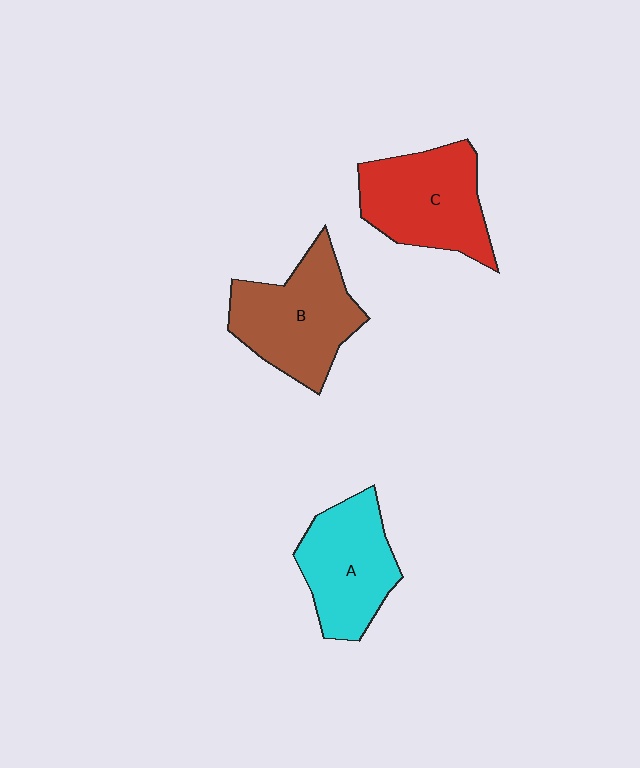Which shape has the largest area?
Shape B (brown).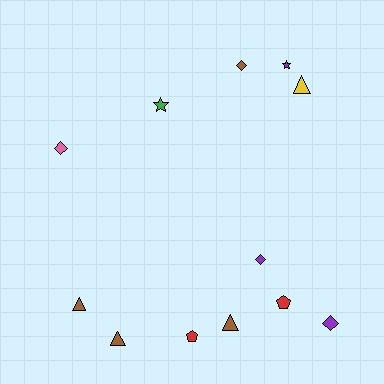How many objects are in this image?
There are 12 objects.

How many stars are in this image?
There are 2 stars.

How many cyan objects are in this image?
There are no cyan objects.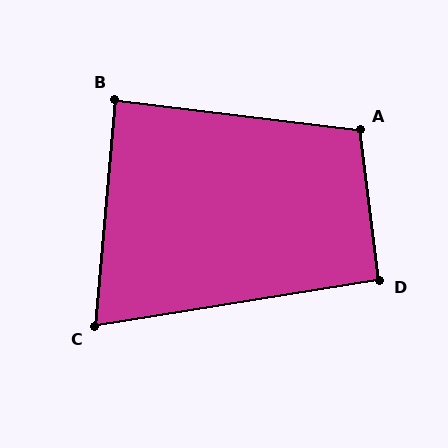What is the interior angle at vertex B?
Approximately 88 degrees (approximately right).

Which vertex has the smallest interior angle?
C, at approximately 76 degrees.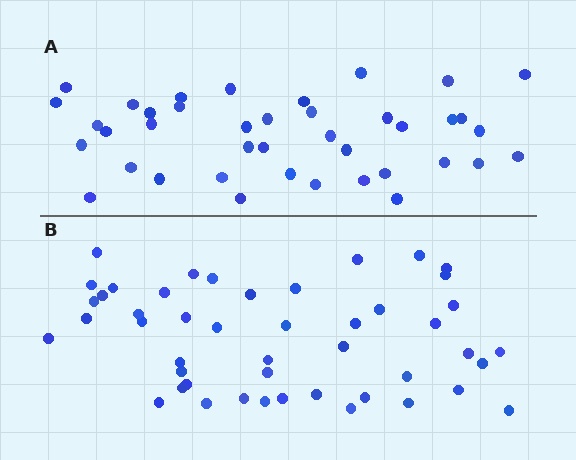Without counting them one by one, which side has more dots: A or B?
Region B (the bottom region) has more dots.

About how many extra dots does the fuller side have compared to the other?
Region B has roughly 8 or so more dots than region A.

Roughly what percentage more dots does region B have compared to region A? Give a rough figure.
About 20% more.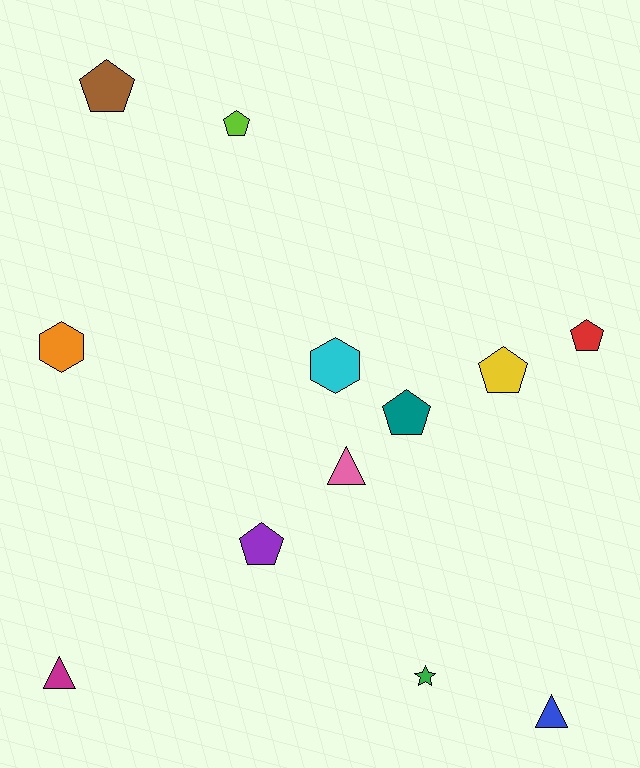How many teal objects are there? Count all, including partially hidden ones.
There is 1 teal object.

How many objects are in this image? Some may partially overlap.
There are 12 objects.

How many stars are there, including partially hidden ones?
There is 1 star.